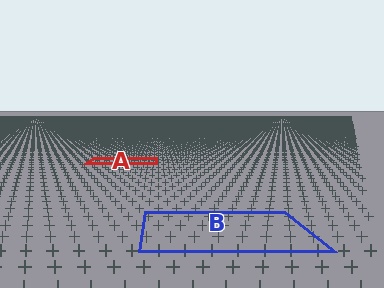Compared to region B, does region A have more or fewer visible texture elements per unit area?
Region A has more texture elements per unit area — they are packed more densely because it is farther away.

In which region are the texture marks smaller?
The texture marks are smaller in region A, because it is farther away.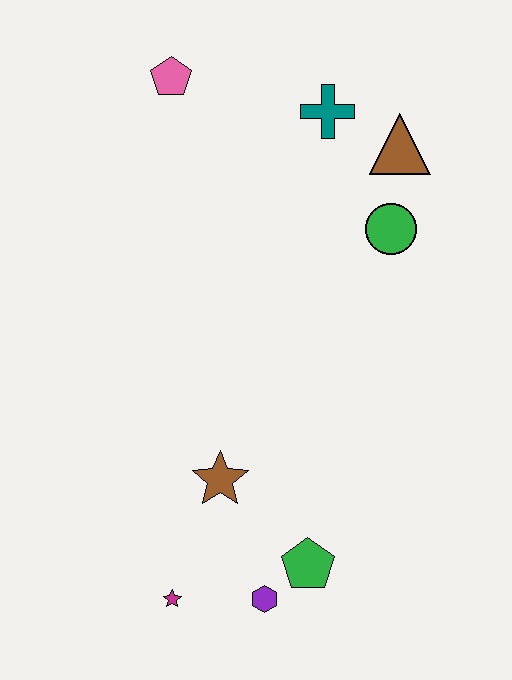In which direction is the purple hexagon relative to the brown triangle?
The purple hexagon is below the brown triangle.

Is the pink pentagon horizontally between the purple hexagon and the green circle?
No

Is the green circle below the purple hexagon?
No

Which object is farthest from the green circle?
The magenta star is farthest from the green circle.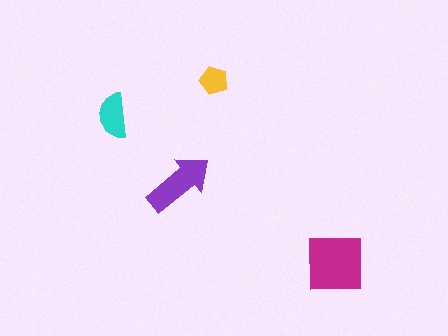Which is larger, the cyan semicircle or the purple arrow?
The purple arrow.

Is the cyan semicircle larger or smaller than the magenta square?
Smaller.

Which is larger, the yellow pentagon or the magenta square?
The magenta square.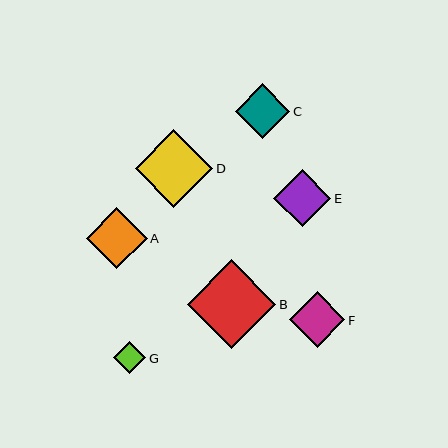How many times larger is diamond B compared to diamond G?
Diamond B is approximately 2.7 times the size of diamond G.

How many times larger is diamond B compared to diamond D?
Diamond B is approximately 1.1 times the size of diamond D.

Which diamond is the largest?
Diamond B is the largest with a size of approximately 88 pixels.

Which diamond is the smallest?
Diamond G is the smallest with a size of approximately 32 pixels.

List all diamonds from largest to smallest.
From largest to smallest: B, D, A, E, F, C, G.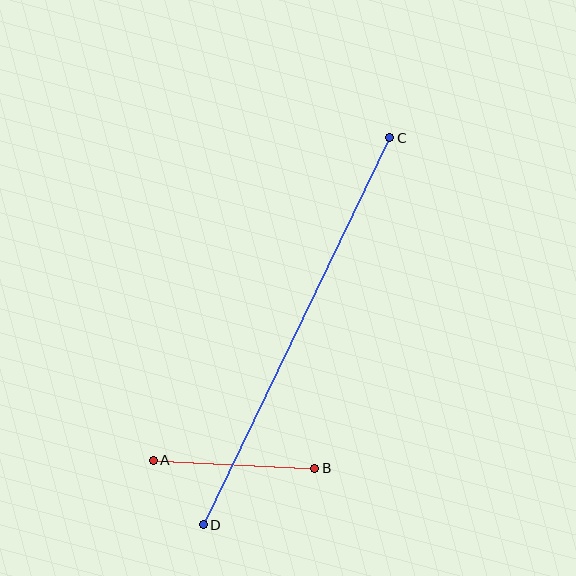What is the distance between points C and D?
The distance is approximately 430 pixels.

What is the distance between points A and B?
The distance is approximately 162 pixels.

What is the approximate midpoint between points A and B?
The midpoint is at approximately (234, 464) pixels.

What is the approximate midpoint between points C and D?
The midpoint is at approximately (296, 331) pixels.